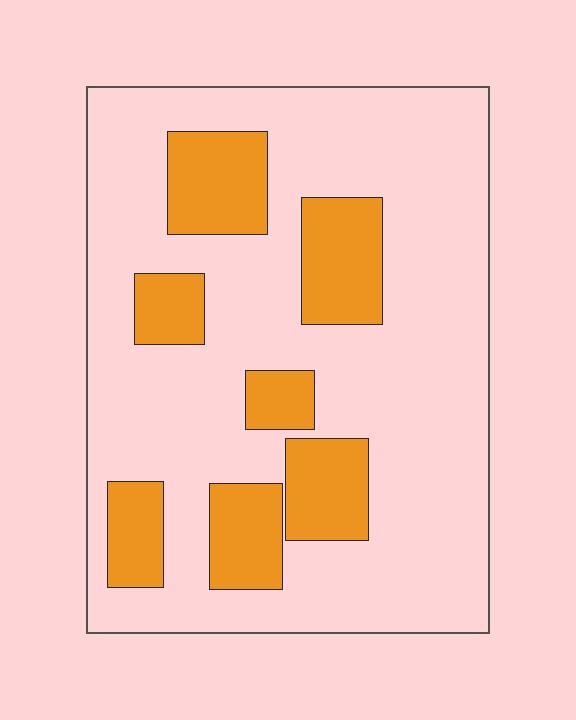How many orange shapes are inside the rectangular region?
7.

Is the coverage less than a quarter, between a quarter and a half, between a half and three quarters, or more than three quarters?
Less than a quarter.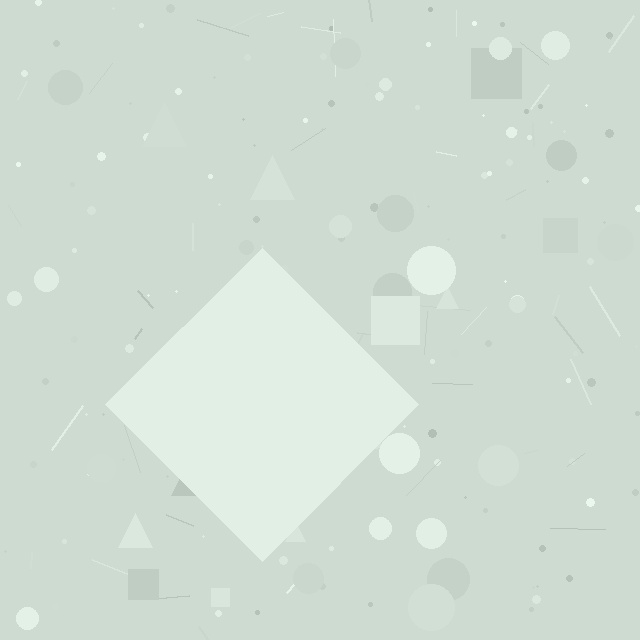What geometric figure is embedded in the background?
A diamond is embedded in the background.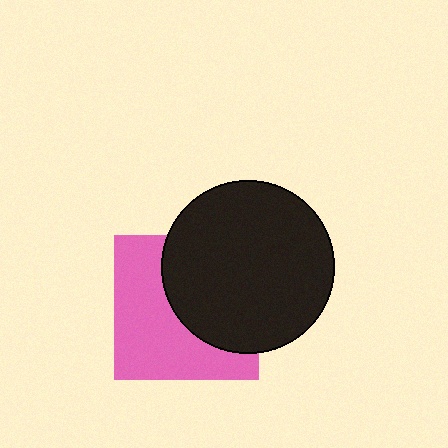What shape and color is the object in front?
The object in front is a black circle.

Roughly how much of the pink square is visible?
About half of it is visible (roughly 53%).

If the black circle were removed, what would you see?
You would see the complete pink square.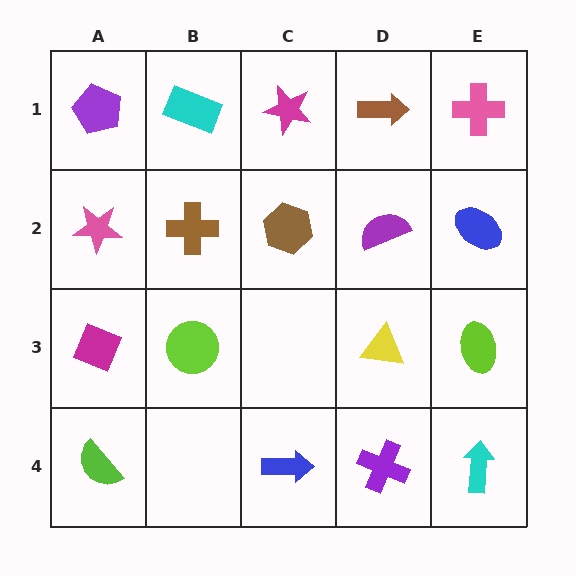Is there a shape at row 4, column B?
No, that cell is empty.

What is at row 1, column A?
A purple pentagon.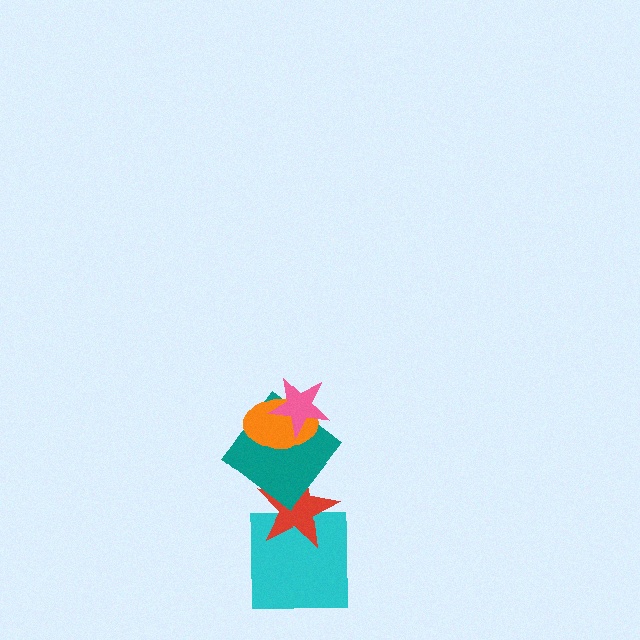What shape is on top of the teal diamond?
The orange ellipse is on top of the teal diamond.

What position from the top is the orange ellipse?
The orange ellipse is 2nd from the top.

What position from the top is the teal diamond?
The teal diamond is 3rd from the top.